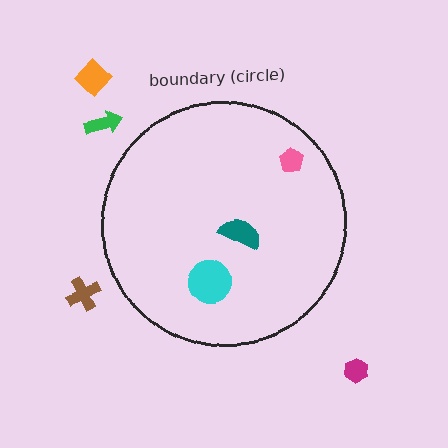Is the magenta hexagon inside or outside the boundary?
Outside.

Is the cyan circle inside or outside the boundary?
Inside.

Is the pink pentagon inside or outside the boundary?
Inside.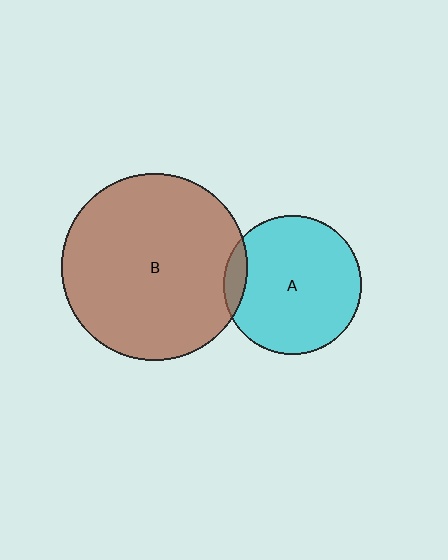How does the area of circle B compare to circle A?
Approximately 1.8 times.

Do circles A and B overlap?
Yes.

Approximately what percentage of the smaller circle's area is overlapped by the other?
Approximately 10%.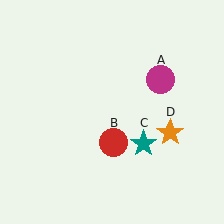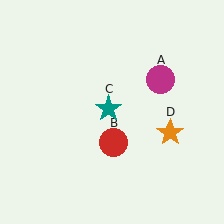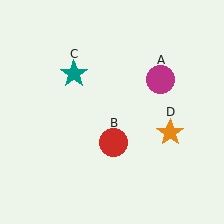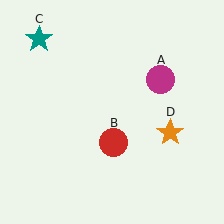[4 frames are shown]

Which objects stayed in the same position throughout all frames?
Magenta circle (object A) and red circle (object B) and orange star (object D) remained stationary.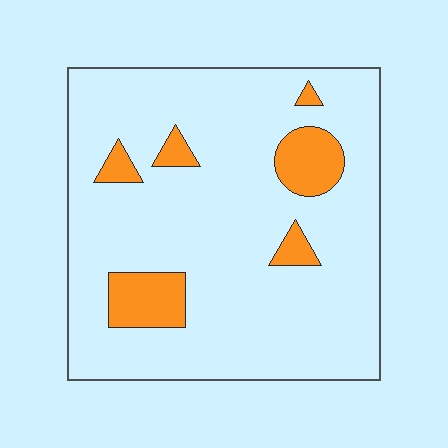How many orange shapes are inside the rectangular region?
6.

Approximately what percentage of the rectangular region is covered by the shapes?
Approximately 10%.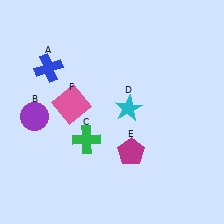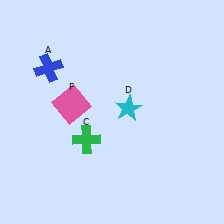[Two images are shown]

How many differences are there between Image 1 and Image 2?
There are 2 differences between the two images.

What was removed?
The purple circle (B), the magenta pentagon (E) were removed in Image 2.